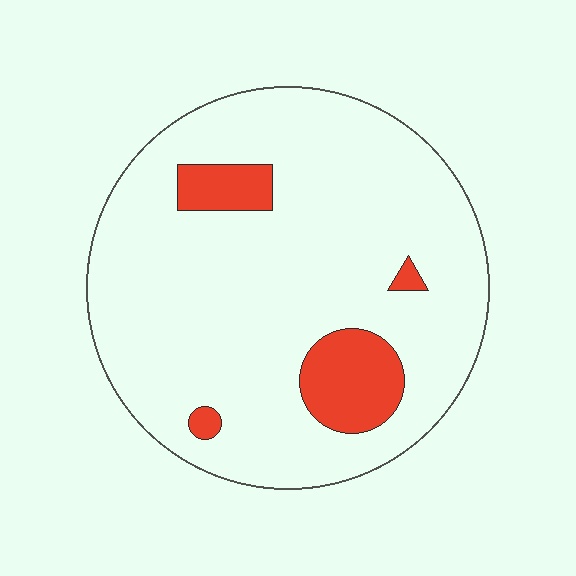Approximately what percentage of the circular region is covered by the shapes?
Approximately 10%.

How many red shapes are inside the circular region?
4.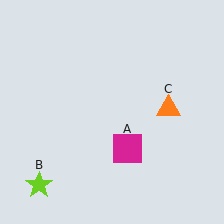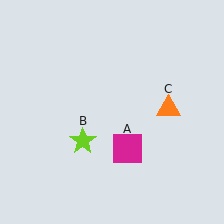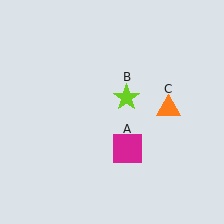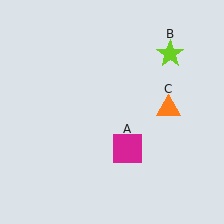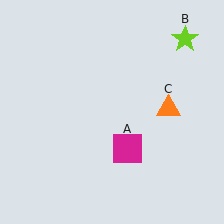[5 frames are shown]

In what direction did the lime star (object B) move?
The lime star (object B) moved up and to the right.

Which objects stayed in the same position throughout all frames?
Magenta square (object A) and orange triangle (object C) remained stationary.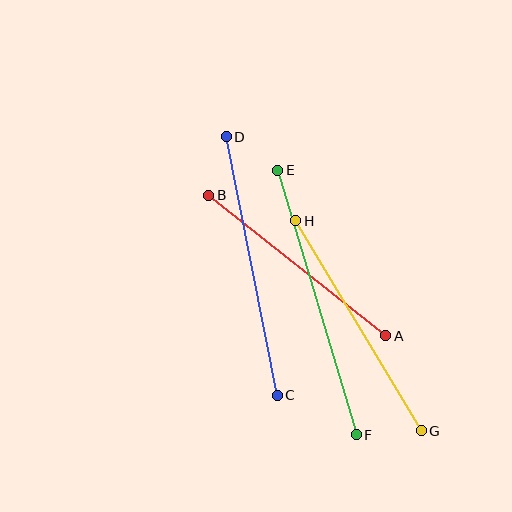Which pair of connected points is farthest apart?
Points E and F are farthest apart.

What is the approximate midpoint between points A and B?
The midpoint is at approximately (297, 265) pixels.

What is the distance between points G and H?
The distance is approximately 245 pixels.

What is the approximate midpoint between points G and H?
The midpoint is at approximately (359, 326) pixels.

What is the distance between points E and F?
The distance is approximately 276 pixels.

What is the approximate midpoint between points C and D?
The midpoint is at approximately (252, 266) pixels.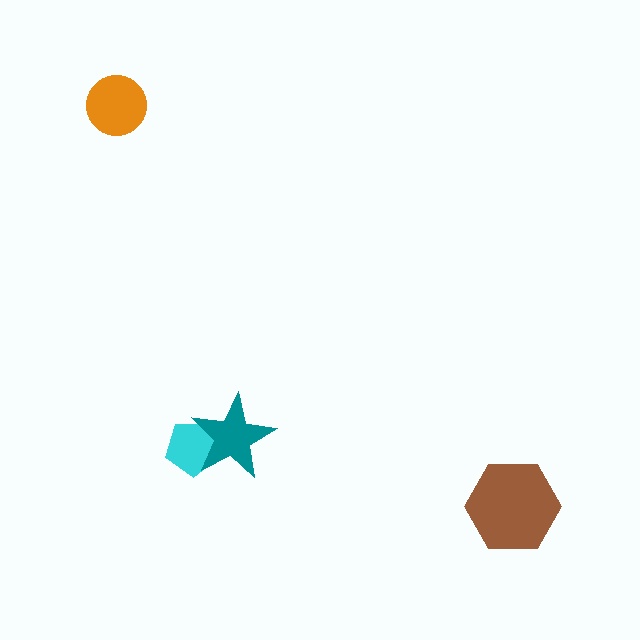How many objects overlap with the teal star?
1 object overlaps with the teal star.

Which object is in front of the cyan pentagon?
The teal star is in front of the cyan pentagon.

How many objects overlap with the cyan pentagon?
1 object overlaps with the cyan pentagon.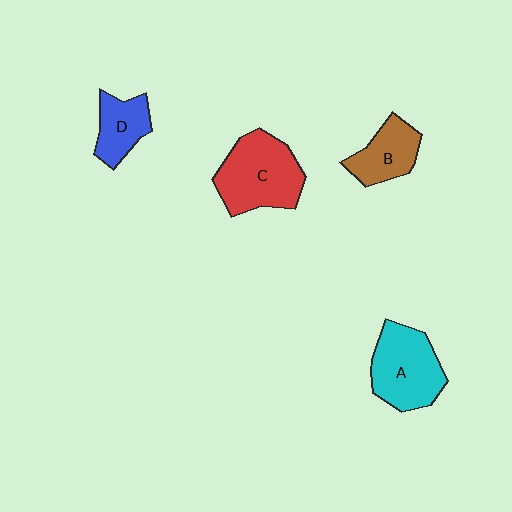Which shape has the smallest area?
Shape D (blue).